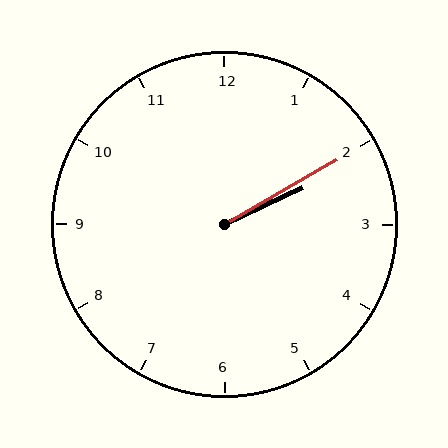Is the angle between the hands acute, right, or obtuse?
It is acute.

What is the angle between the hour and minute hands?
Approximately 5 degrees.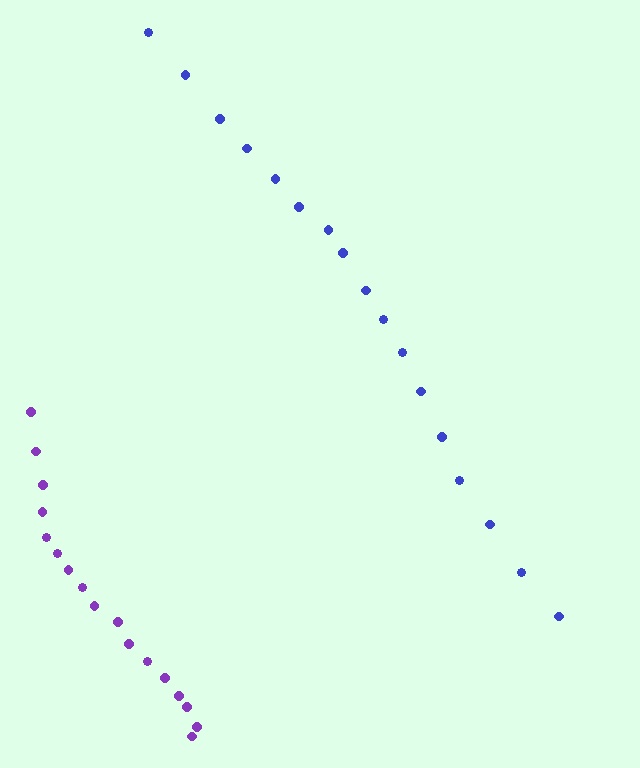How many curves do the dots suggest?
There are 2 distinct paths.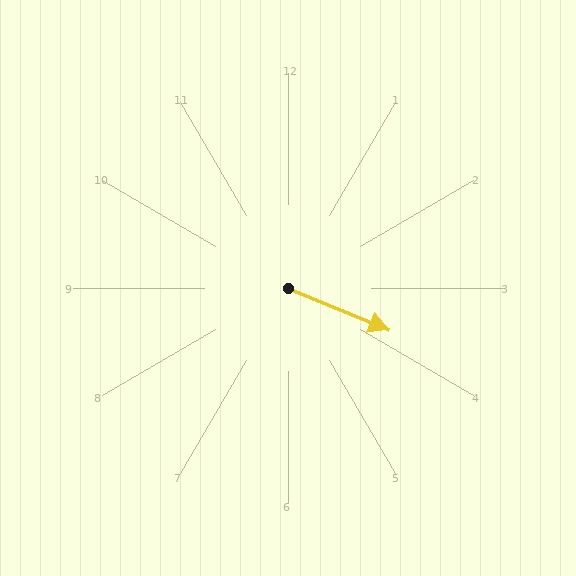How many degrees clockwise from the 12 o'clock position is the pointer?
Approximately 113 degrees.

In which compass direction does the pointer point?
Southeast.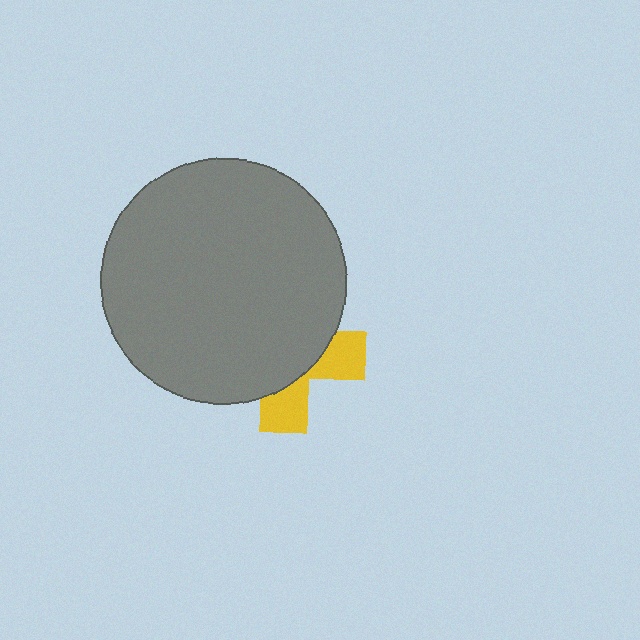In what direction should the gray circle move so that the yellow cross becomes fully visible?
The gray circle should move toward the upper-left. That is the shortest direction to clear the overlap and leave the yellow cross fully visible.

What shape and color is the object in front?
The object in front is a gray circle.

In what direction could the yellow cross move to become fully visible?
The yellow cross could move toward the lower-right. That would shift it out from behind the gray circle entirely.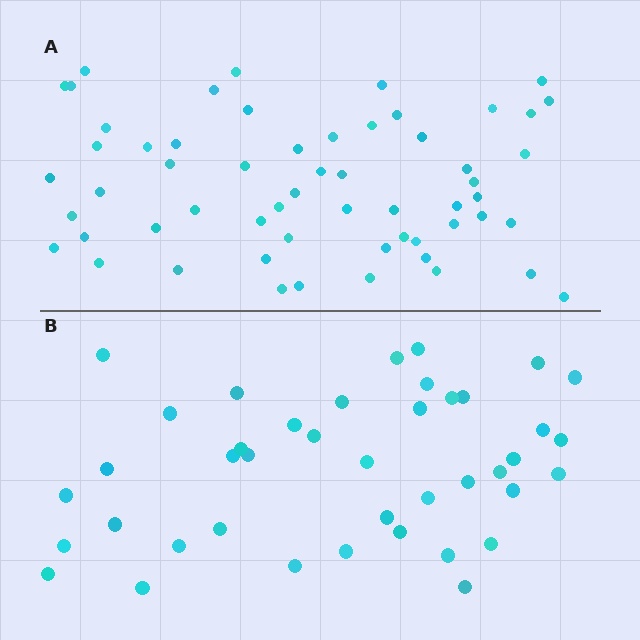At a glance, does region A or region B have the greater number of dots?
Region A (the top region) has more dots.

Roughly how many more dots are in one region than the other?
Region A has approximately 15 more dots than region B.